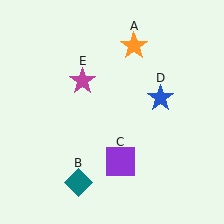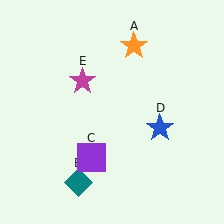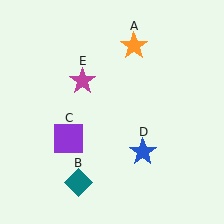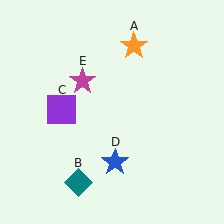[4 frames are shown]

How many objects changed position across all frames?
2 objects changed position: purple square (object C), blue star (object D).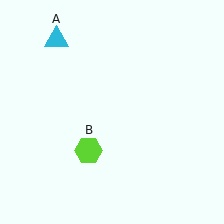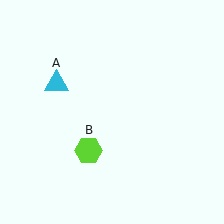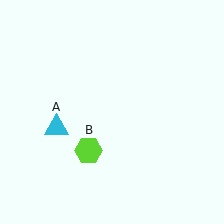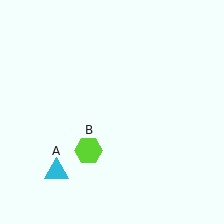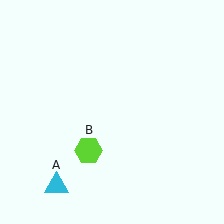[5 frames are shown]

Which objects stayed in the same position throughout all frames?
Lime hexagon (object B) remained stationary.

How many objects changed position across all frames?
1 object changed position: cyan triangle (object A).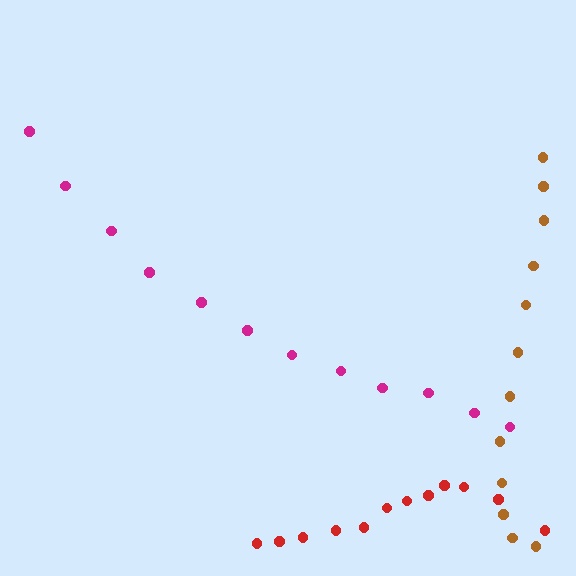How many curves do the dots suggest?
There are 3 distinct paths.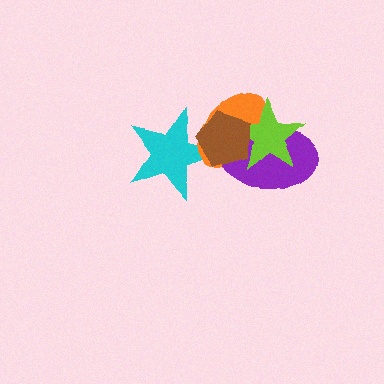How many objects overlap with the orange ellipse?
4 objects overlap with the orange ellipse.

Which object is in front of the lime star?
The brown pentagon is in front of the lime star.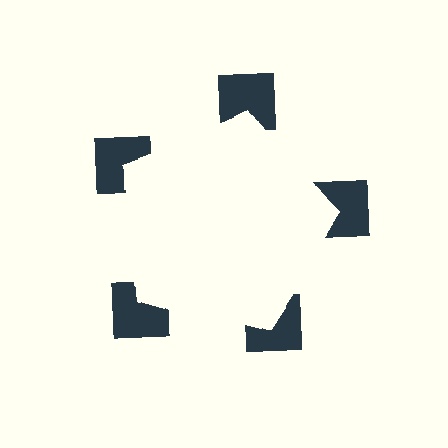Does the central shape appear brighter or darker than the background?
It typically appears slightly brighter than the background, even though no actual brightness change is drawn.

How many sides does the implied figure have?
5 sides.